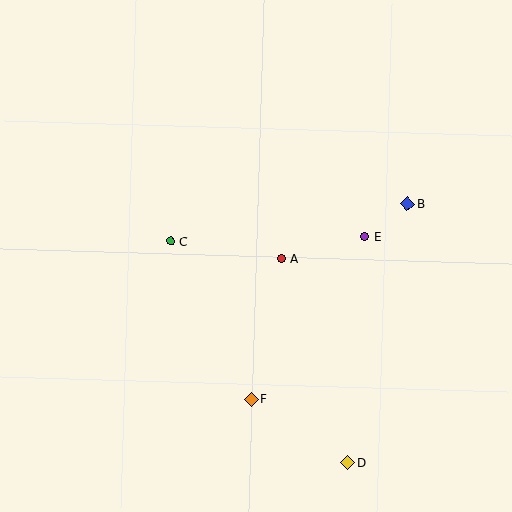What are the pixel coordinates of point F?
Point F is at (251, 399).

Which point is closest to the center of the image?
Point A at (281, 258) is closest to the center.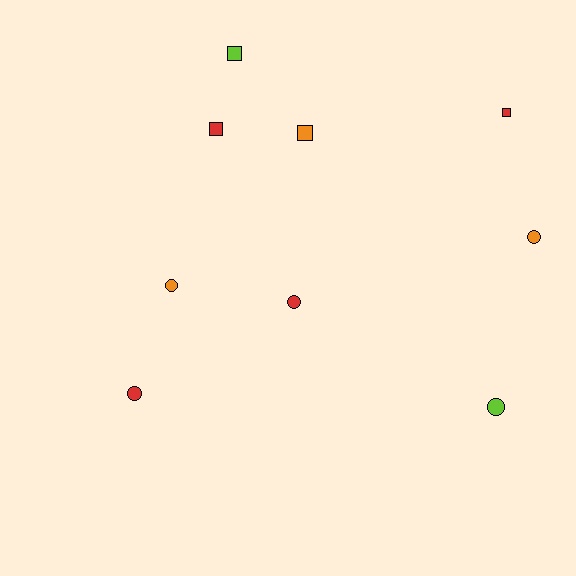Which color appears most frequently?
Red, with 4 objects.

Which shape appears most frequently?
Circle, with 5 objects.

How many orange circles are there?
There are 2 orange circles.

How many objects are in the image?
There are 9 objects.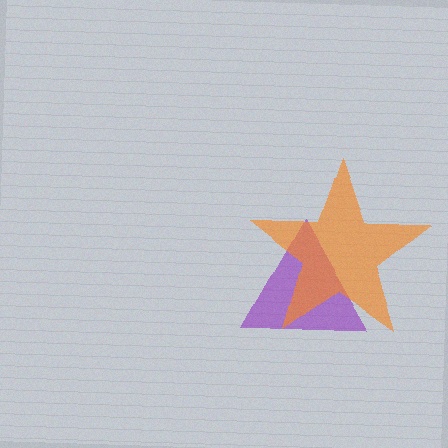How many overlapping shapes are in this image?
There are 2 overlapping shapes in the image.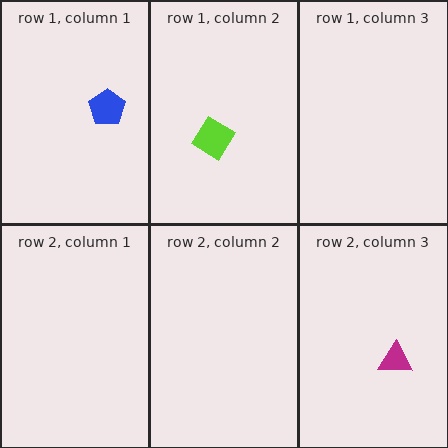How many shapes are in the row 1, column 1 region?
1.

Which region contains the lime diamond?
The row 1, column 2 region.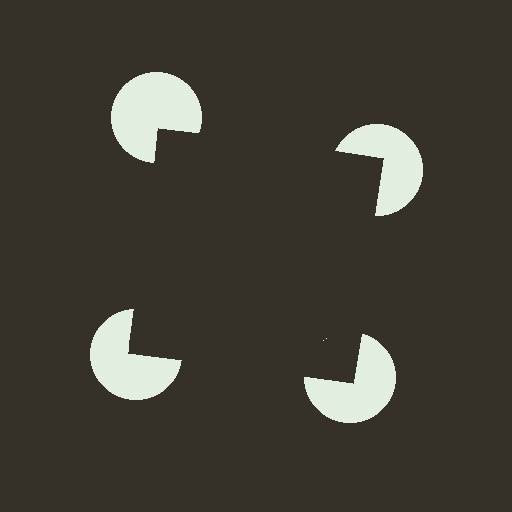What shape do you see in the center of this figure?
An illusory square — its edges are inferred from the aligned wedge cuts in the pac-man discs, not physically drawn.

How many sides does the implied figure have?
4 sides.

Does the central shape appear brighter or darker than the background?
It typically appears slightly darker than the background, even though no actual brightness change is drawn.